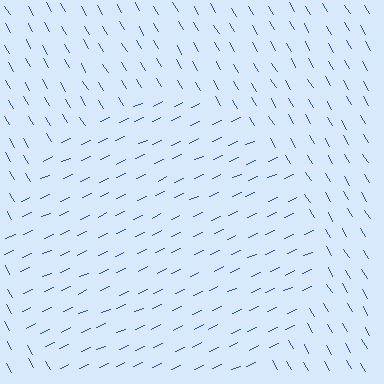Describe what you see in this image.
The image is filled with small blue line segments. A circle region in the image has lines oriented differently from the surrounding lines, creating a visible texture boundary.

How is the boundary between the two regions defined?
The boundary is defined purely by a change in line orientation (approximately 83 degrees difference). All lines are the same color and thickness.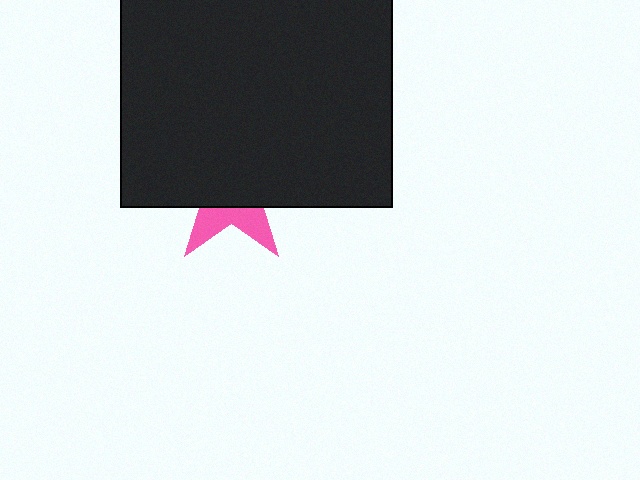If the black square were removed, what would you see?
You would see the complete pink star.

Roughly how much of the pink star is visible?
A small part of it is visible (roughly 32%).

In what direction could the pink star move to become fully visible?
The pink star could move down. That would shift it out from behind the black square entirely.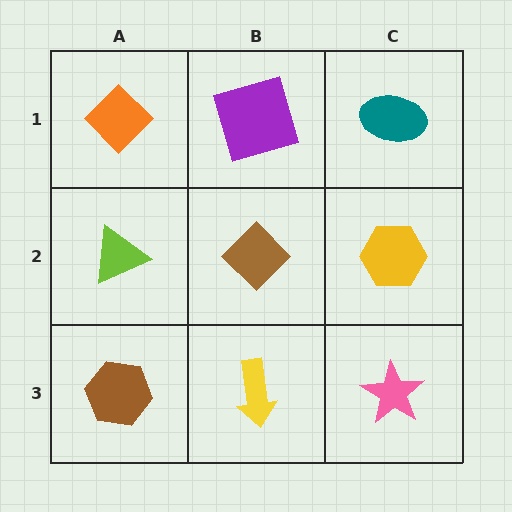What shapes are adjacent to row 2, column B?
A purple square (row 1, column B), a yellow arrow (row 3, column B), a lime triangle (row 2, column A), a yellow hexagon (row 2, column C).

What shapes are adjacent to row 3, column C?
A yellow hexagon (row 2, column C), a yellow arrow (row 3, column B).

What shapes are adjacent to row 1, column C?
A yellow hexagon (row 2, column C), a purple square (row 1, column B).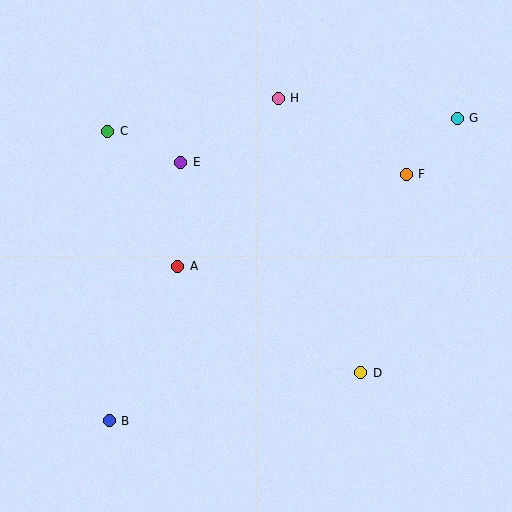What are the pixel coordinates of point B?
Point B is at (109, 421).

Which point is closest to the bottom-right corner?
Point D is closest to the bottom-right corner.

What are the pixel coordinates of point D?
Point D is at (361, 373).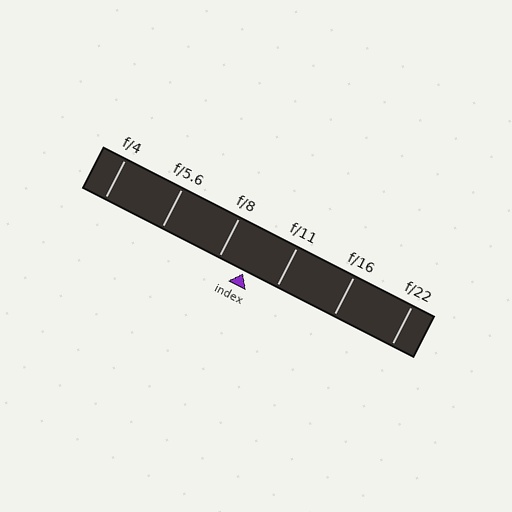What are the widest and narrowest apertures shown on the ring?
The widest aperture shown is f/4 and the narrowest is f/22.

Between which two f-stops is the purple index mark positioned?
The index mark is between f/8 and f/11.